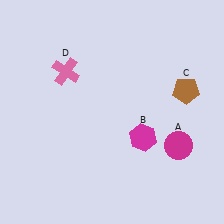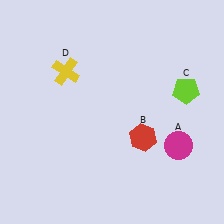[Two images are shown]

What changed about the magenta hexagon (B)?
In Image 1, B is magenta. In Image 2, it changed to red.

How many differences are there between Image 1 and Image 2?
There are 3 differences between the two images.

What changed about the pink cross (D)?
In Image 1, D is pink. In Image 2, it changed to yellow.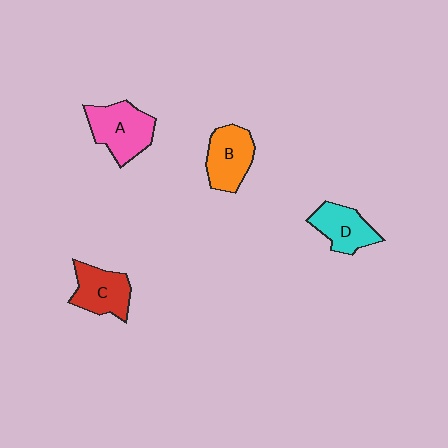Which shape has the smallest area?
Shape D (cyan).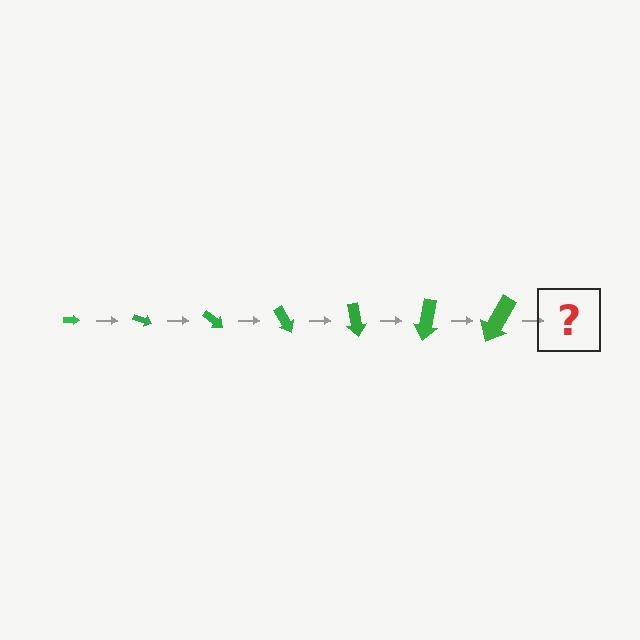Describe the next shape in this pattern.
It should be an arrow, larger than the previous one and rotated 140 degrees from the start.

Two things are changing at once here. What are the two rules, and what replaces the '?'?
The two rules are that the arrow grows larger each step and it rotates 20 degrees each step. The '?' should be an arrow, larger than the previous one and rotated 140 degrees from the start.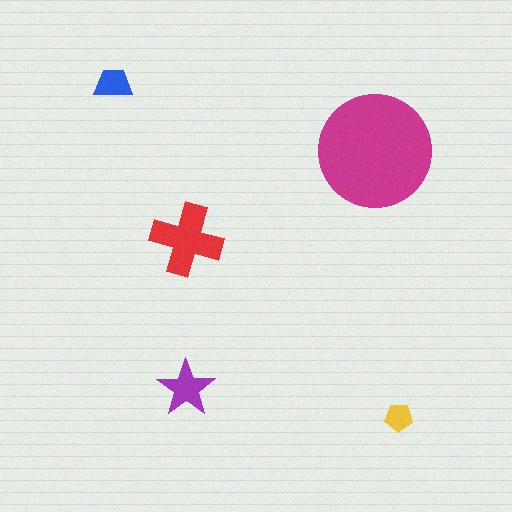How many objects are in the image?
There are 5 objects in the image.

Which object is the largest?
The magenta circle.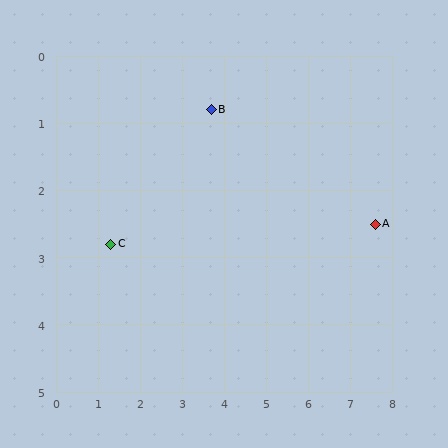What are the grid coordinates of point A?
Point A is at approximately (7.6, 2.5).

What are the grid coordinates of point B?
Point B is at approximately (3.7, 0.8).